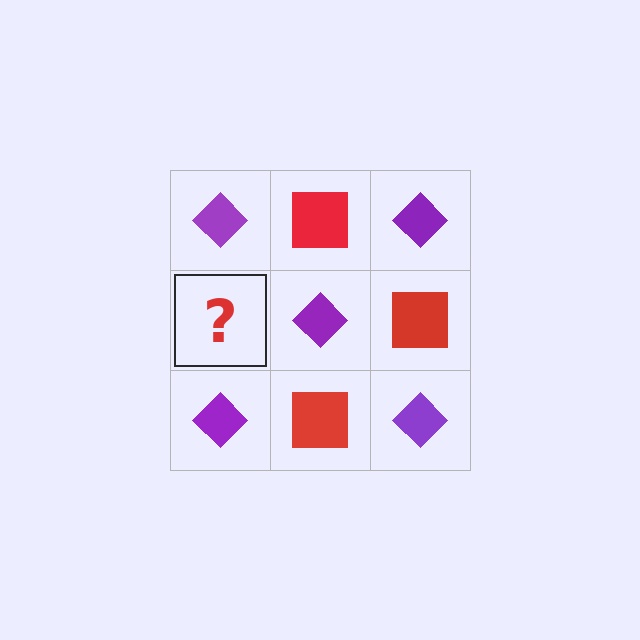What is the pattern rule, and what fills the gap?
The rule is that it alternates purple diamond and red square in a checkerboard pattern. The gap should be filled with a red square.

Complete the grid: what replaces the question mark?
The question mark should be replaced with a red square.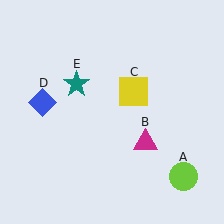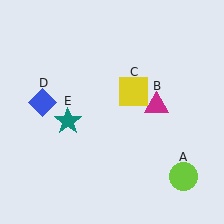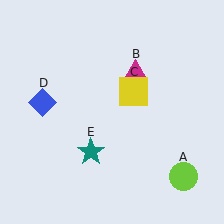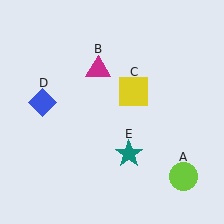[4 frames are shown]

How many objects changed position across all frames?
2 objects changed position: magenta triangle (object B), teal star (object E).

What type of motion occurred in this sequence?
The magenta triangle (object B), teal star (object E) rotated counterclockwise around the center of the scene.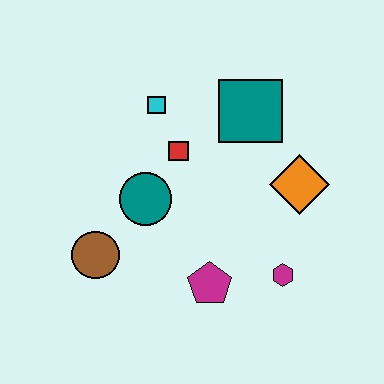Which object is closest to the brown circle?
The teal circle is closest to the brown circle.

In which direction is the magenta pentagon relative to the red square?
The magenta pentagon is below the red square.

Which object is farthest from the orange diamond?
The brown circle is farthest from the orange diamond.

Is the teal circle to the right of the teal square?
No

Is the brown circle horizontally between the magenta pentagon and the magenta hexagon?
No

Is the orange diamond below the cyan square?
Yes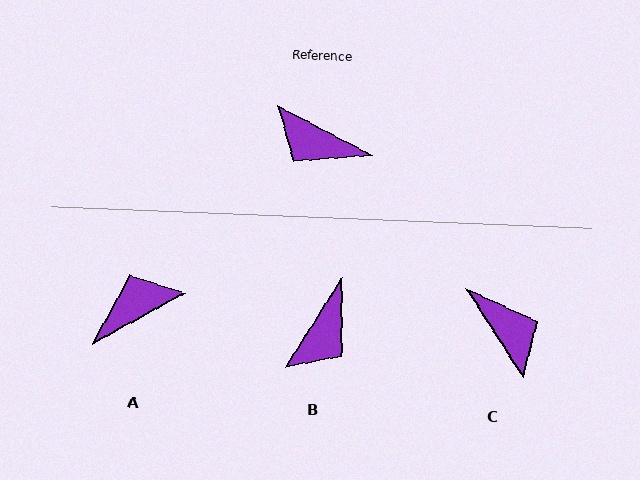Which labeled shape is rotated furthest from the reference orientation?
C, about 150 degrees away.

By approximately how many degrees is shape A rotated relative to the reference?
Approximately 124 degrees clockwise.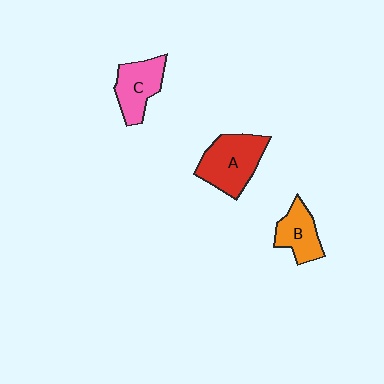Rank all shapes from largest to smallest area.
From largest to smallest: A (red), C (pink), B (orange).